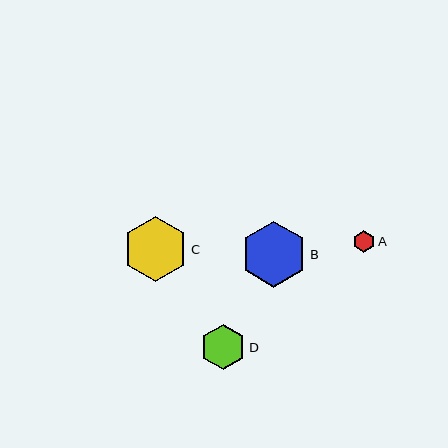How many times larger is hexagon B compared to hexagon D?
Hexagon B is approximately 1.5 times the size of hexagon D.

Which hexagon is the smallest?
Hexagon A is the smallest with a size of approximately 22 pixels.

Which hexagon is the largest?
Hexagon B is the largest with a size of approximately 66 pixels.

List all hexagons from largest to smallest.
From largest to smallest: B, C, D, A.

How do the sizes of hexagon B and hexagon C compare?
Hexagon B and hexagon C are approximately the same size.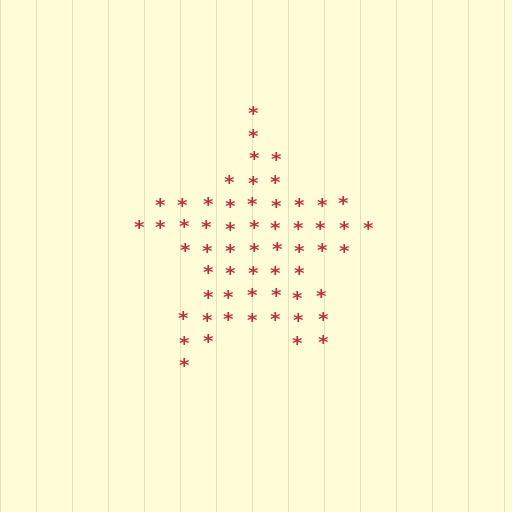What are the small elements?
The small elements are asterisks.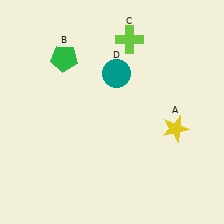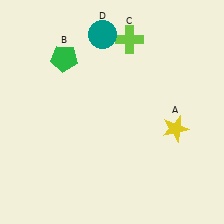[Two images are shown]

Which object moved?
The teal circle (D) moved up.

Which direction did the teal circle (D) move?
The teal circle (D) moved up.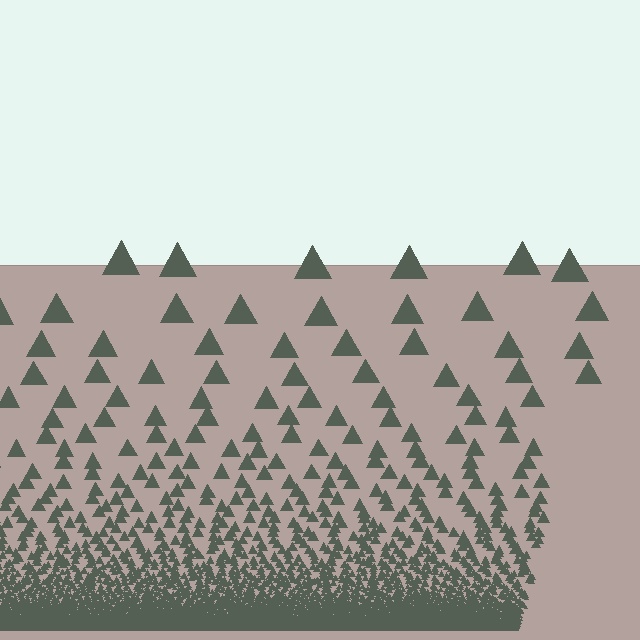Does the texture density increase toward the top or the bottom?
Density increases toward the bottom.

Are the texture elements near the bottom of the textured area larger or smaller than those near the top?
Smaller. The gradient is inverted — elements near the bottom are smaller and denser.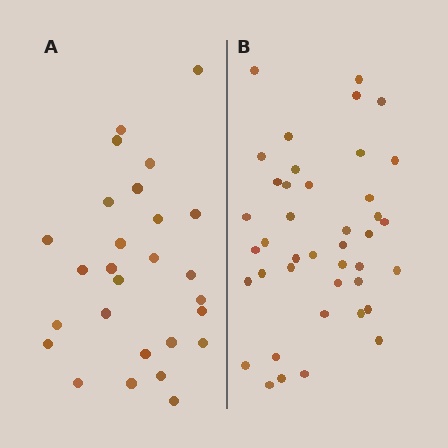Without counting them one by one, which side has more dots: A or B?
Region B (the right region) has more dots.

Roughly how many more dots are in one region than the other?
Region B has approximately 15 more dots than region A.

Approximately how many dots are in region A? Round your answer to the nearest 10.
About 30 dots. (The exact count is 27, which rounds to 30.)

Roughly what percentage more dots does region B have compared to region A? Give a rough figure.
About 50% more.